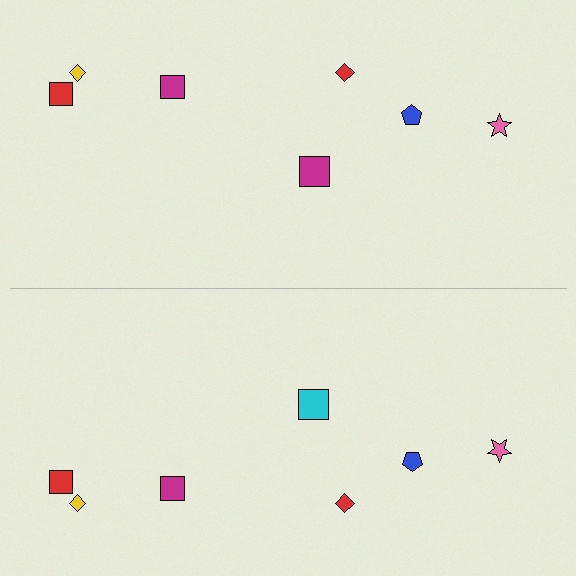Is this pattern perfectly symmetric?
No, the pattern is not perfectly symmetric. The cyan square on the bottom side breaks the symmetry — its mirror counterpart is magenta.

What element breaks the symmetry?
The cyan square on the bottom side breaks the symmetry — its mirror counterpart is magenta.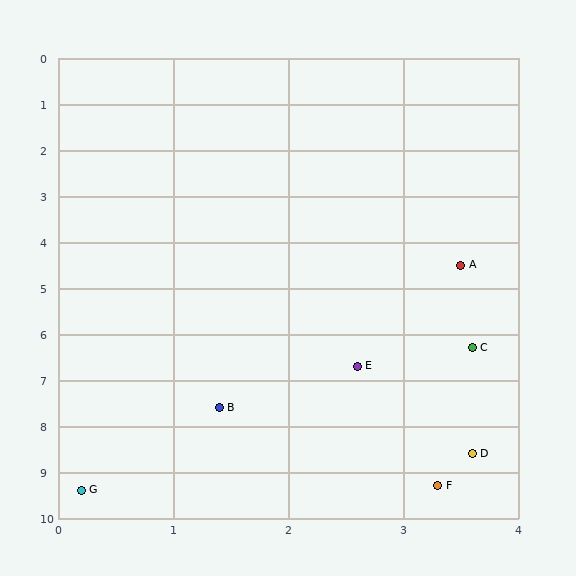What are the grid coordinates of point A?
Point A is at approximately (3.5, 4.5).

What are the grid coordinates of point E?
Point E is at approximately (2.6, 6.7).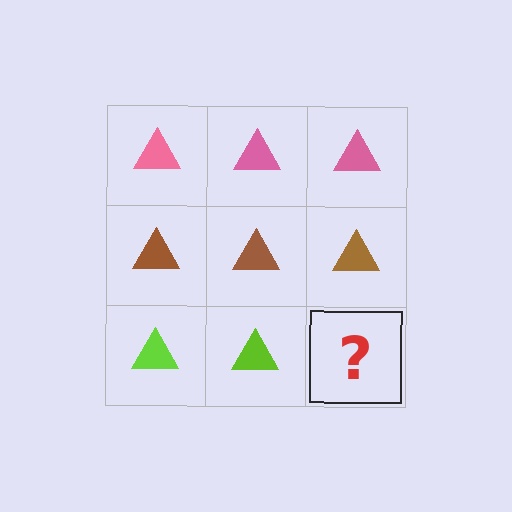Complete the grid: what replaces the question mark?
The question mark should be replaced with a lime triangle.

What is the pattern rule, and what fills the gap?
The rule is that each row has a consistent color. The gap should be filled with a lime triangle.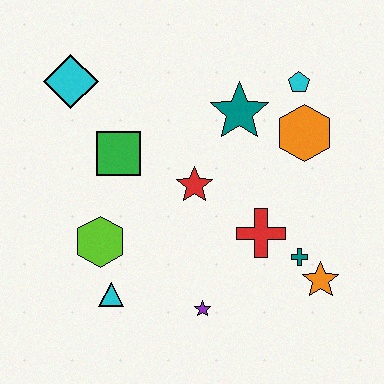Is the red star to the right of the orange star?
No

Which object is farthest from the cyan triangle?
The cyan pentagon is farthest from the cyan triangle.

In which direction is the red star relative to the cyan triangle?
The red star is above the cyan triangle.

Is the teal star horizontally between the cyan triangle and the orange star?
Yes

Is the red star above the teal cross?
Yes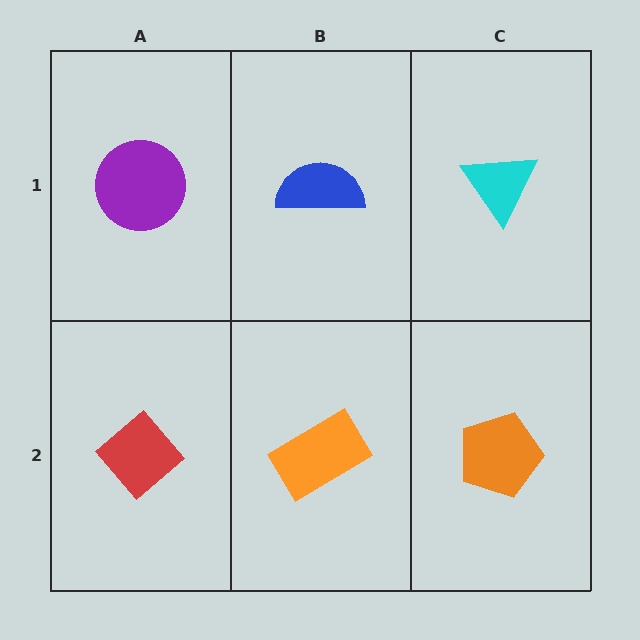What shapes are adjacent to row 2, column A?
A purple circle (row 1, column A), an orange rectangle (row 2, column B).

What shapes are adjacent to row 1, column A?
A red diamond (row 2, column A), a blue semicircle (row 1, column B).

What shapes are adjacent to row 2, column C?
A cyan triangle (row 1, column C), an orange rectangle (row 2, column B).